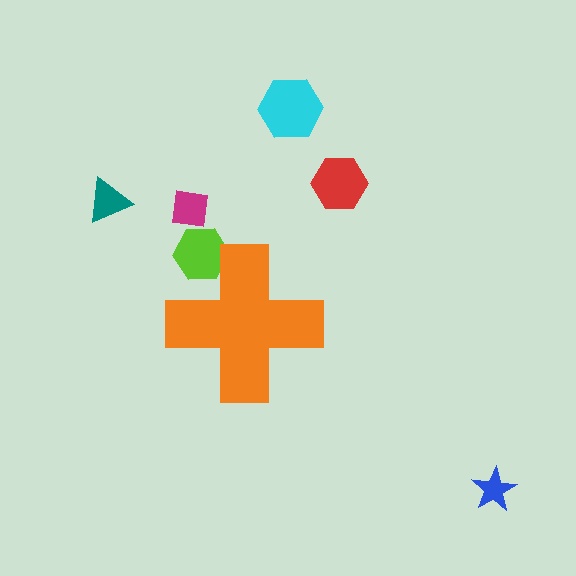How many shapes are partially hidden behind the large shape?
1 shape is partially hidden.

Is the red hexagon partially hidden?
No, the red hexagon is fully visible.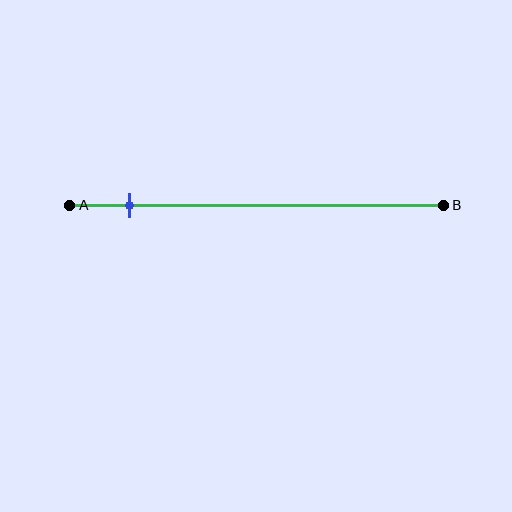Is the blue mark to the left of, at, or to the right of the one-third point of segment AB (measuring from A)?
The blue mark is to the left of the one-third point of segment AB.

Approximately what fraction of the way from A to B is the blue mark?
The blue mark is approximately 15% of the way from A to B.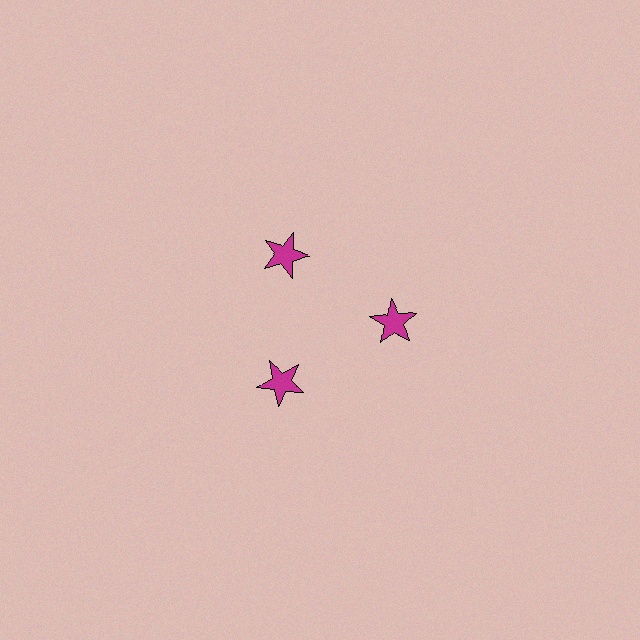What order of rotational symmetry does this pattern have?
This pattern has 3-fold rotational symmetry.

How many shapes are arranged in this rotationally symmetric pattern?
There are 3 shapes, arranged in 3 groups of 1.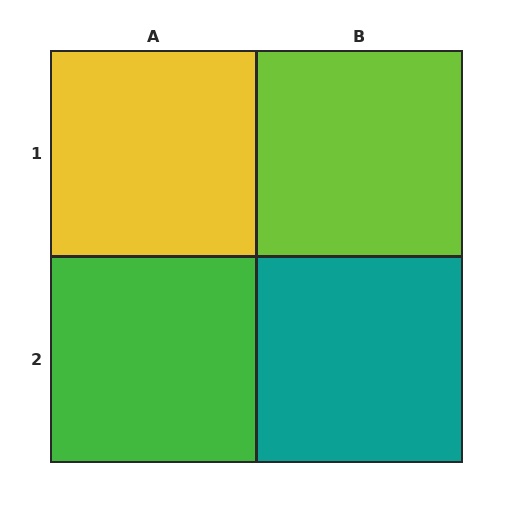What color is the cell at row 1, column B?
Lime.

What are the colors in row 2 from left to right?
Green, teal.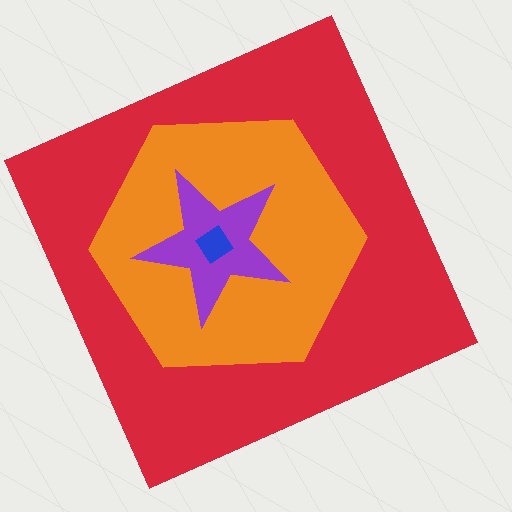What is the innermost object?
The blue diamond.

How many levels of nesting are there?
4.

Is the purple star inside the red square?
Yes.